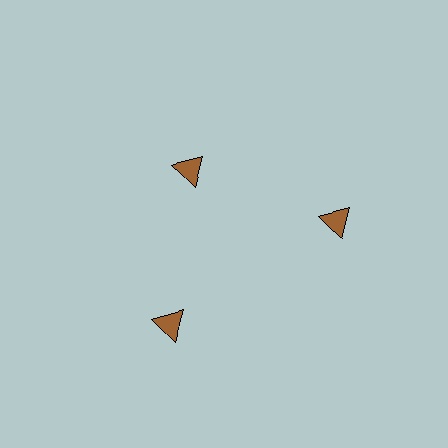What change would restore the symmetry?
The symmetry would be restored by moving it outward, back onto the ring so that all 3 triangles sit at equal angles and equal distance from the center.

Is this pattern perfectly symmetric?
No. The 3 brown triangles are arranged in a ring, but one element near the 11 o'clock position is pulled inward toward the center, breaking the 3-fold rotational symmetry.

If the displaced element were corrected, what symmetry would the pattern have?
It would have 3-fold rotational symmetry — the pattern would map onto itself every 120 degrees.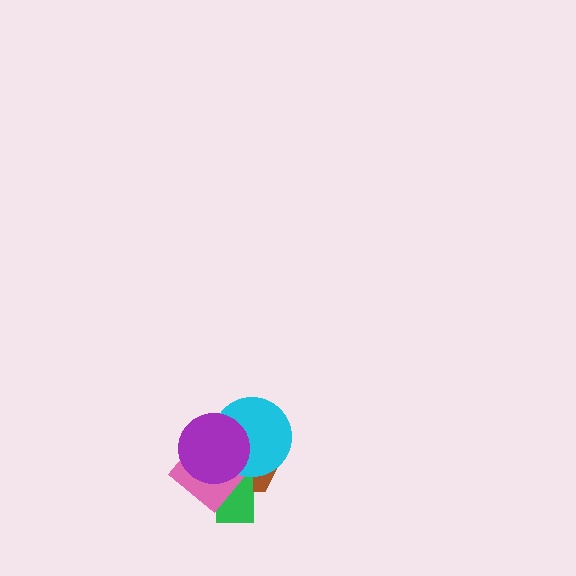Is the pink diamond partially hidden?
Yes, it is partially covered by another shape.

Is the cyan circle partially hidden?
Yes, it is partially covered by another shape.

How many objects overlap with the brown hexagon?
4 objects overlap with the brown hexagon.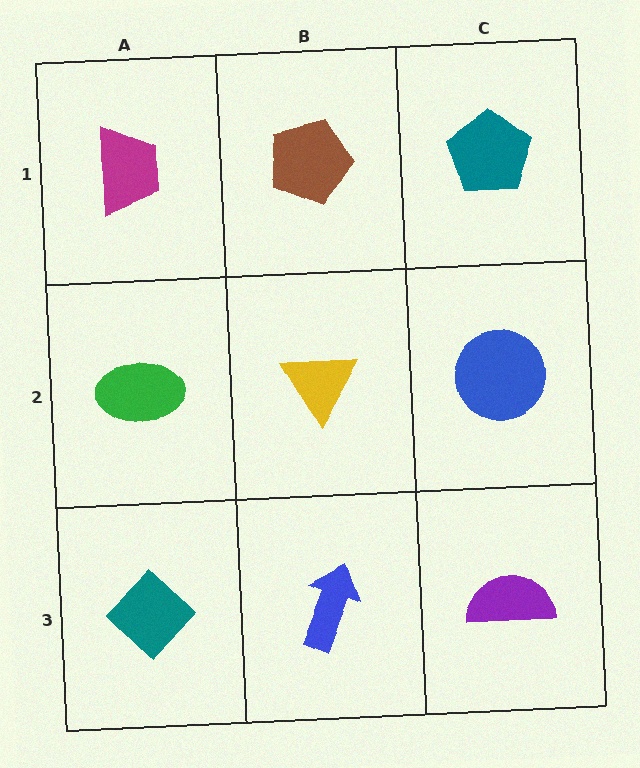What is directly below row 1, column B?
A yellow triangle.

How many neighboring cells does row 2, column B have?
4.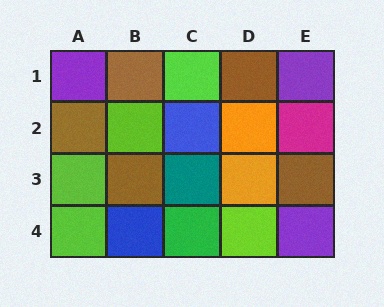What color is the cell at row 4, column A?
Lime.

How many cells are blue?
2 cells are blue.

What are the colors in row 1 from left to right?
Purple, brown, lime, brown, purple.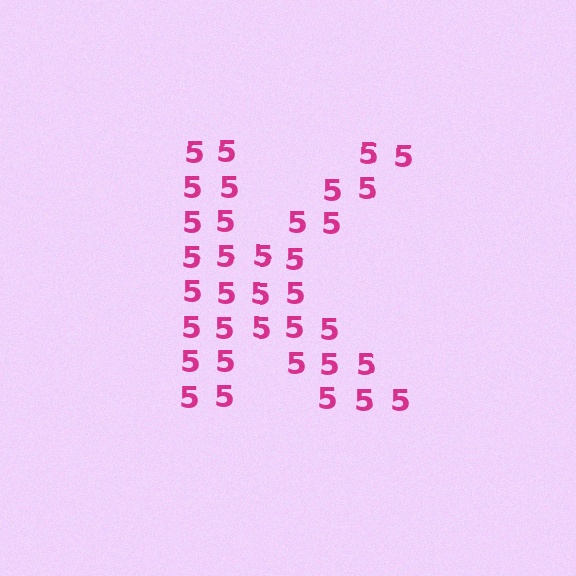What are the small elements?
The small elements are digit 5's.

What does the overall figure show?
The overall figure shows the letter K.